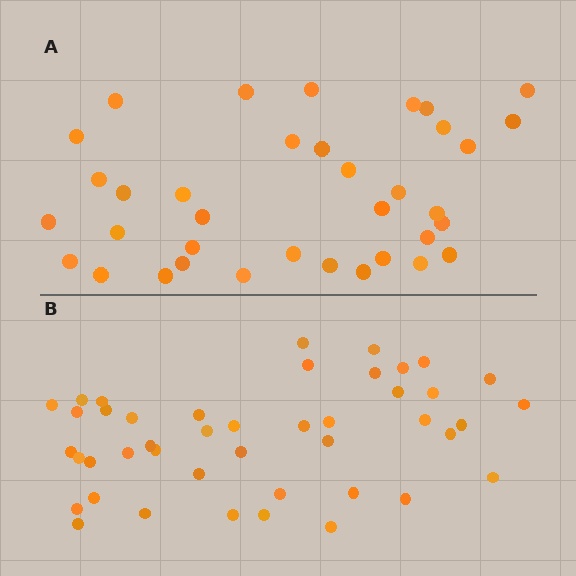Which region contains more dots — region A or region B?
Region B (the bottom region) has more dots.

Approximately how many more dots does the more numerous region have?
Region B has roughly 8 or so more dots than region A.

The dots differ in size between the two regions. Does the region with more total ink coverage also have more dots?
No. Region A has more total ink coverage because its dots are larger, but region B actually contains more individual dots. Total area can be misleading — the number of items is what matters here.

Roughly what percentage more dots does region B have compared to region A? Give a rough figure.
About 20% more.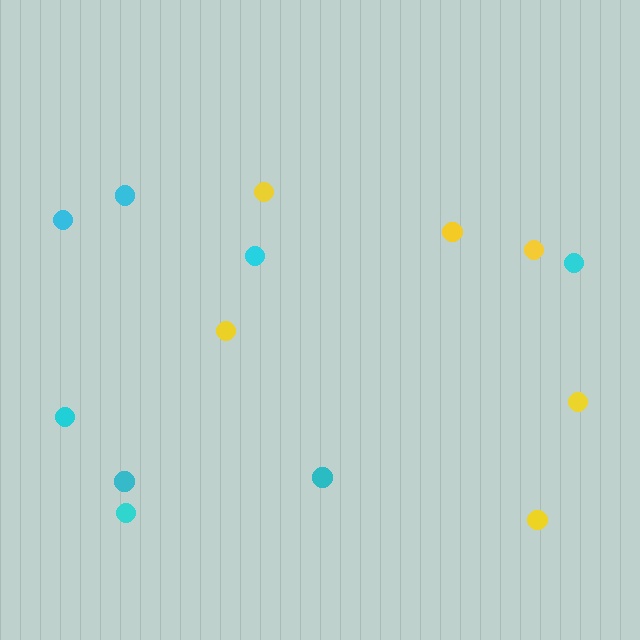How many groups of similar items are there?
There are 2 groups: one group of yellow circles (6) and one group of cyan circles (8).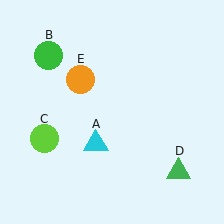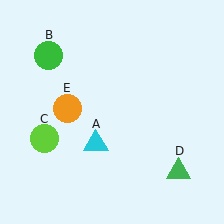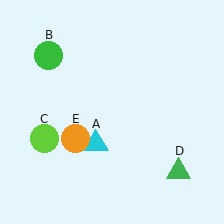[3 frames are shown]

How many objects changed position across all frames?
1 object changed position: orange circle (object E).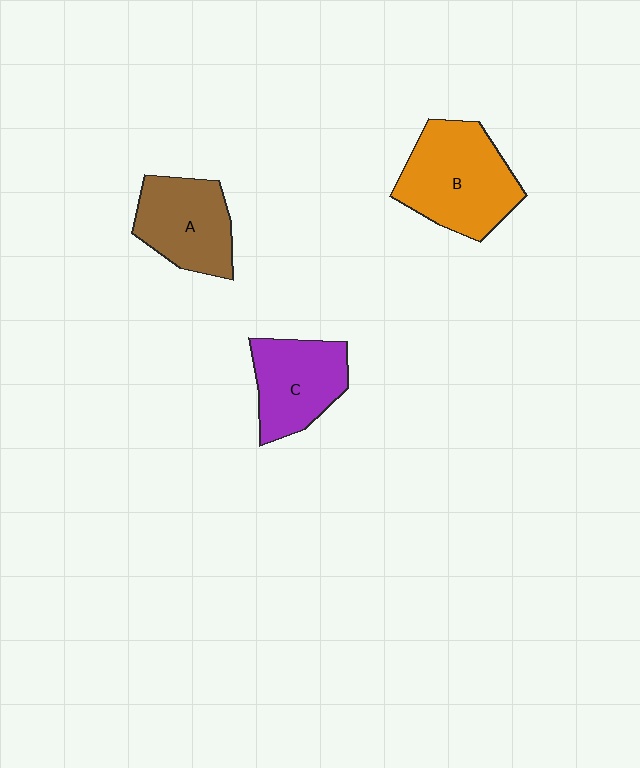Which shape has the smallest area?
Shape C (purple).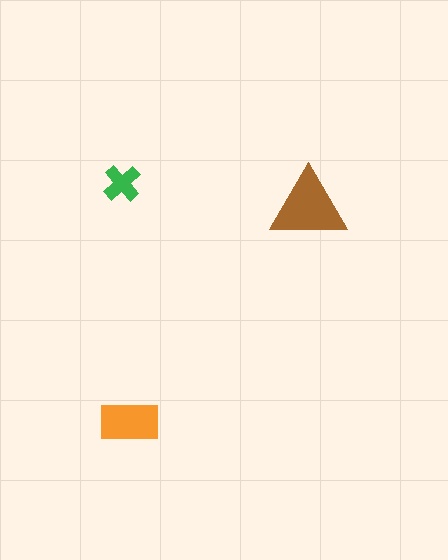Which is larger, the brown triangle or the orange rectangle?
The brown triangle.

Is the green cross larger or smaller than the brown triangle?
Smaller.